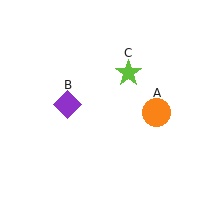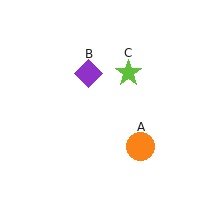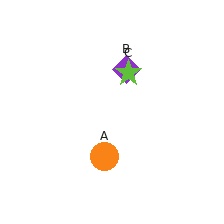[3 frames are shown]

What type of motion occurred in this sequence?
The orange circle (object A), purple diamond (object B) rotated clockwise around the center of the scene.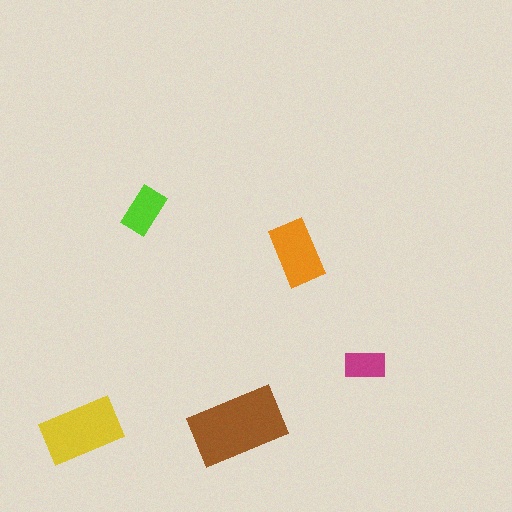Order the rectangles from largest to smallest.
the brown one, the yellow one, the orange one, the lime one, the magenta one.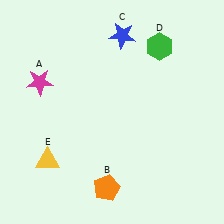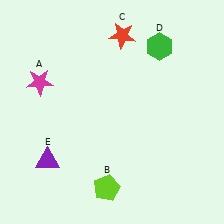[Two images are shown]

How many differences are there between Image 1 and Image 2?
There are 3 differences between the two images.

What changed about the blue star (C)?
In Image 1, C is blue. In Image 2, it changed to red.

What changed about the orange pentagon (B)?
In Image 1, B is orange. In Image 2, it changed to lime.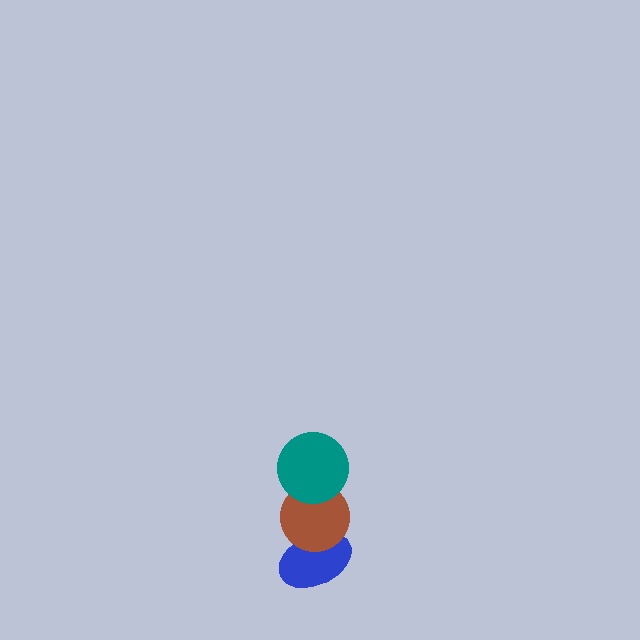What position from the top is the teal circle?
The teal circle is 1st from the top.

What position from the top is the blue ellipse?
The blue ellipse is 3rd from the top.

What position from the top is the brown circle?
The brown circle is 2nd from the top.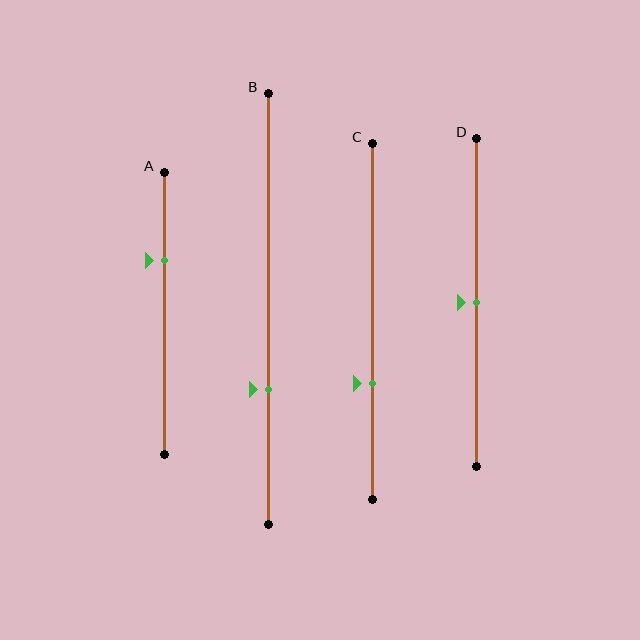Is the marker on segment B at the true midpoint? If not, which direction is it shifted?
No, the marker on segment B is shifted downward by about 19% of the segment length.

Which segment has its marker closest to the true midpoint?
Segment D has its marker closest to the true midpoint.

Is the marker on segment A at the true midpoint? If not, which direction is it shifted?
No, the marker on segment A is shifted upward by about 19% of the segment length.